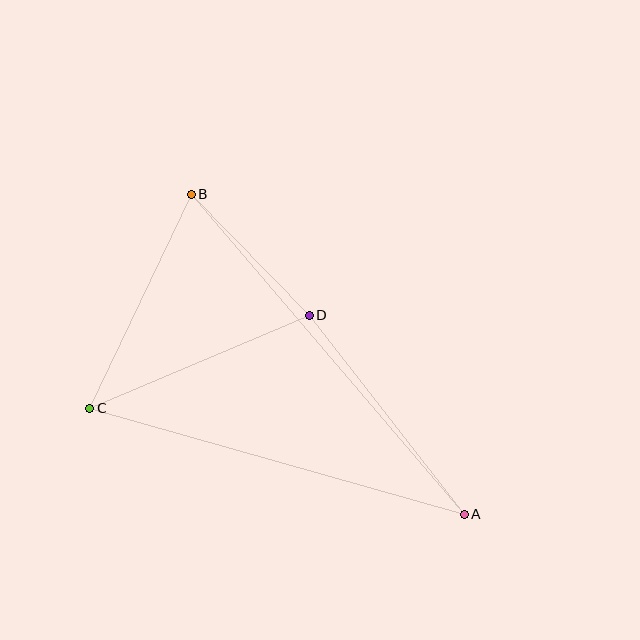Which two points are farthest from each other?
Points A and B are farthest from each other.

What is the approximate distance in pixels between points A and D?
The distance between A and D is approximately 252 pixels.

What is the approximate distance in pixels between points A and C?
The distance between A and C is approximately 389 pixels.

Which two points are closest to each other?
Points B and D are closest to each other.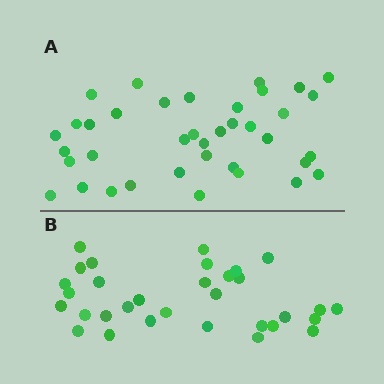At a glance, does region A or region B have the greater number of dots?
Region A (the top region) has more dots.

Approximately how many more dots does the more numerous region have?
Region A has about 6 more dots than region B.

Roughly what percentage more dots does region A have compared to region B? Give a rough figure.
About 20% more.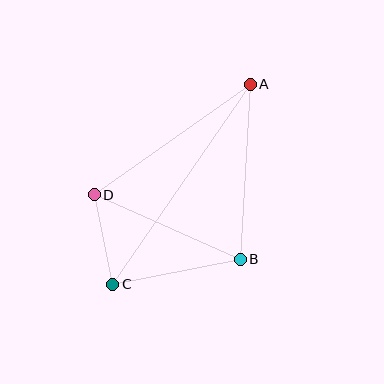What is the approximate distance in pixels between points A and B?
The distance between A and B is approximately 175 pixels.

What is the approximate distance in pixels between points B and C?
The distance between B and C is approximately 130 pixels.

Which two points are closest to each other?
Points C and D are closest to each other.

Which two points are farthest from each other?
Points A and C are farthest from each other.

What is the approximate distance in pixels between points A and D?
The distance between A and D is approximately 191 pixels.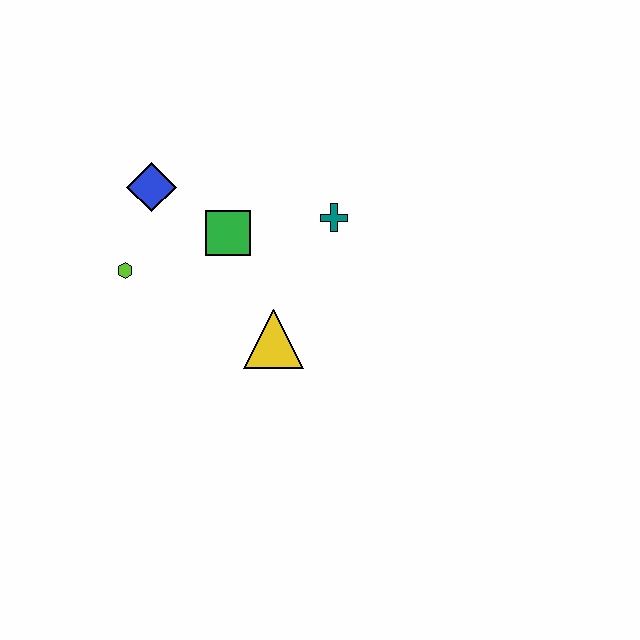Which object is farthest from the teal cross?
The lime hexagon is farthest from the teal cross.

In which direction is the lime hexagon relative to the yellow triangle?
The lime hexagon is to the left of the yellow triangle.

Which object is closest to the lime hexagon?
The blue diamond is closest to the lime hexagon.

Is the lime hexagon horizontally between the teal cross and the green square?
No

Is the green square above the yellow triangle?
Yes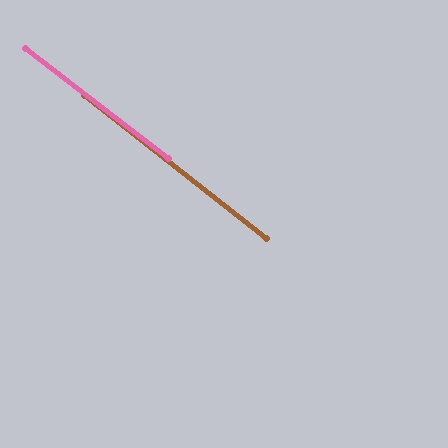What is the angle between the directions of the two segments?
Approximately 1 degree.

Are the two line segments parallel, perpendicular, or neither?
Parallel — their directions differ by only 0.7°.